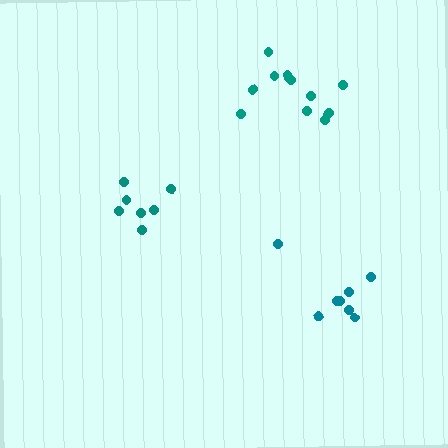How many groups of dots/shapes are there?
There are 3 groups.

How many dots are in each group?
Group 1: 13 dots, Group 2: 7 dots, Group 3: 8 dots (28 total).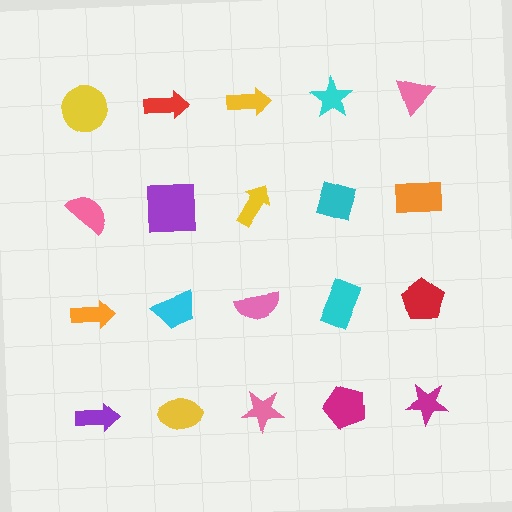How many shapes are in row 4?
5 shapes.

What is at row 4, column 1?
A purple arrow.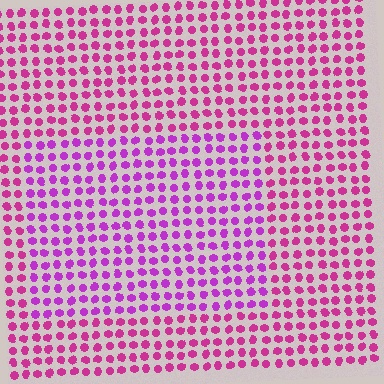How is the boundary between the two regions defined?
The boundary is defined purely by a slight shift in hue (about 27 degrees). Spacing, size, and orientation are identical on both sides.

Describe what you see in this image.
The image is filled with small magenta elements in a uniform arrangement. A rectangle-shaped region is visible where the elements are tinted to a slightly different hue, forming a subtle color boundary.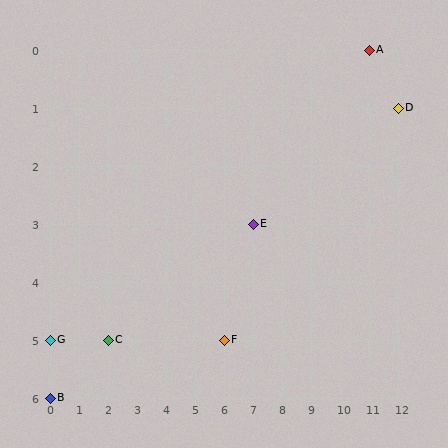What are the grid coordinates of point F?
Point F is at grid coordinates (6, 5).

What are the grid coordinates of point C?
Point C is at grid coordinates (2, 5).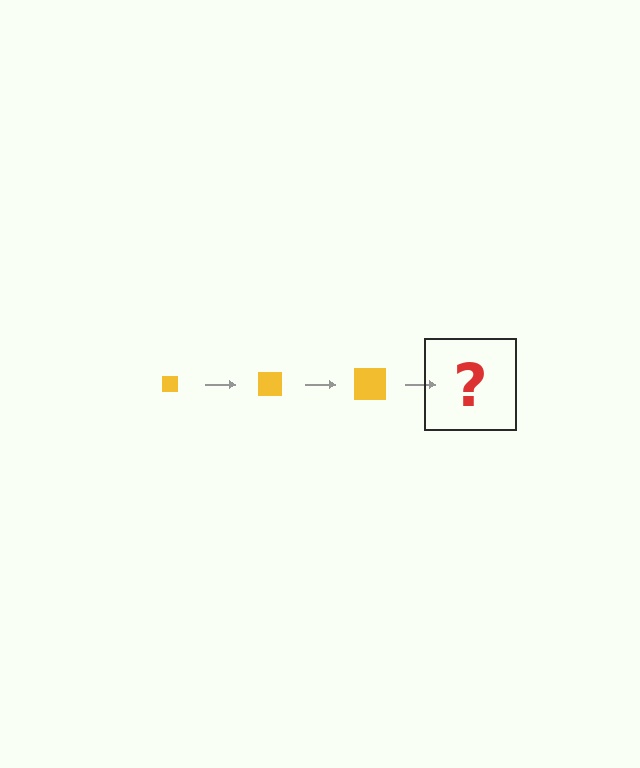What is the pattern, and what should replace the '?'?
The pattern is that the square gets progressively larger each step. The '?' should be a yellow square, larger than the previous one.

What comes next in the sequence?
The next element should be a yellow square, larger than the previous one.